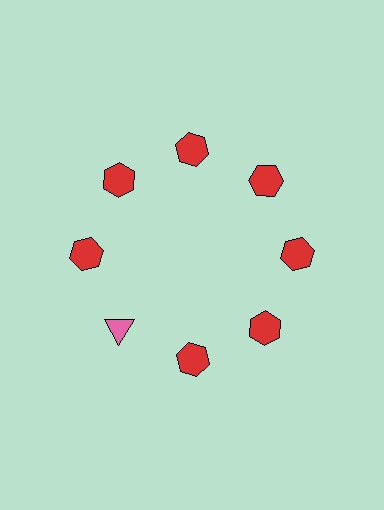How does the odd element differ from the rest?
It differs in both color (pink instead of red) and shape (triangle instead of hexagon).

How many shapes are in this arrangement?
There are 8 shapes arranged in a ring pattern.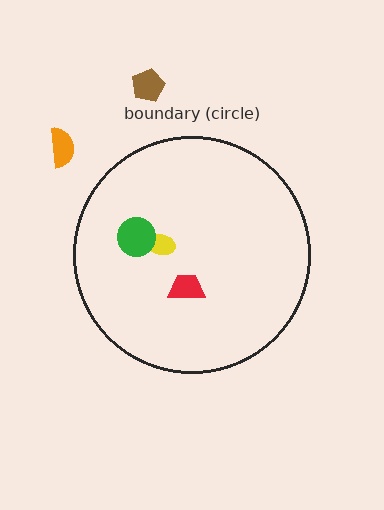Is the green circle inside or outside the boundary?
Inside.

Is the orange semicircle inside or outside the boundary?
Outside.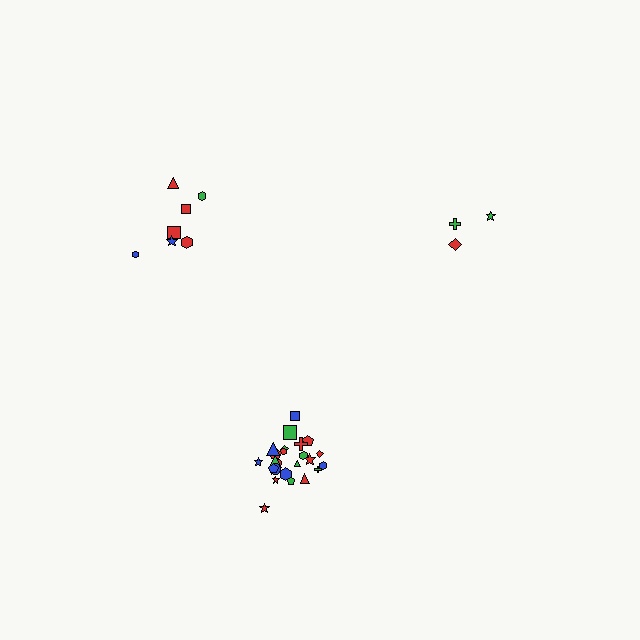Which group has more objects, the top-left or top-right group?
The top-left group.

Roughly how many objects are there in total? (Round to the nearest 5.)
Roughly 35 objects in total.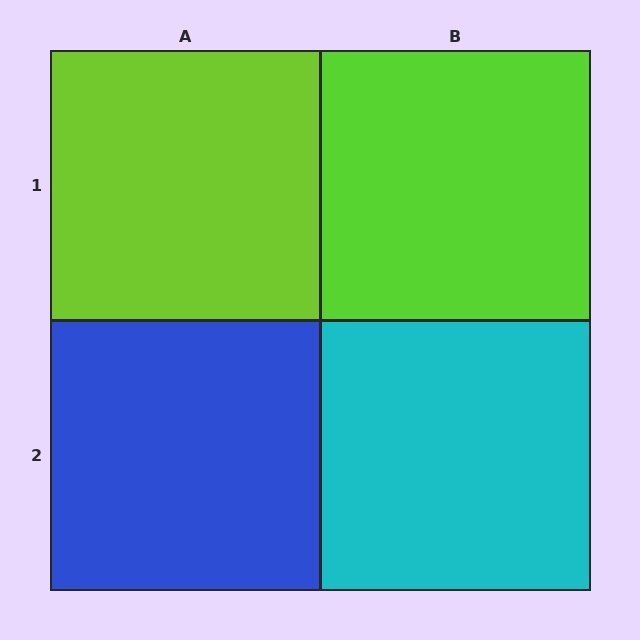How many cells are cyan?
1 cell is cyan.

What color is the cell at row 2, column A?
Blue.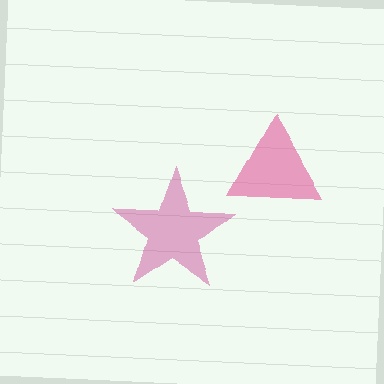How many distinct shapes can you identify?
There are 2 distinct shapes: a magenta star, a pink triangle.